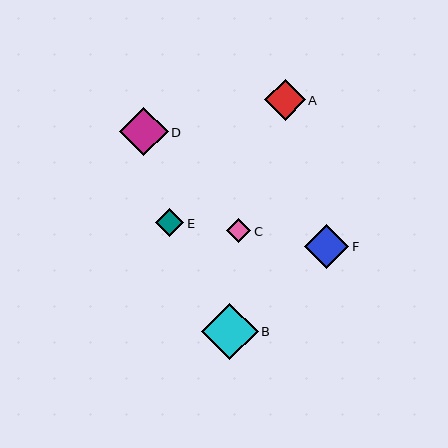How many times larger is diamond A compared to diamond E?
Diamond A is approximately 1.4 times the size of diamond E.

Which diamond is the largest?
Diamond B is the largest with a size of approximately 57 pixels.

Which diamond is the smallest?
Diamond C is the smallest with a size of approximately 24 pixels.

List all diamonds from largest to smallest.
From largest to smallest: B, D, F, A, E, C.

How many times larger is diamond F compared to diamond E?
Diamond F is approximately 1.5 times the size of diamond E.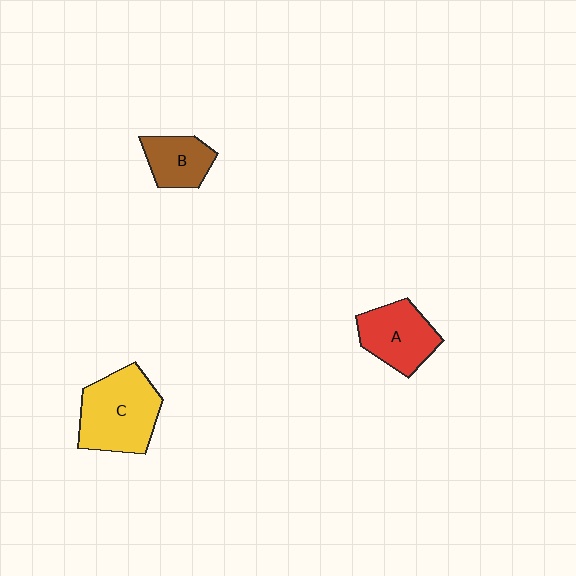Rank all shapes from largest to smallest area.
From largest to smallest: C (yellow), A (red), B (brown).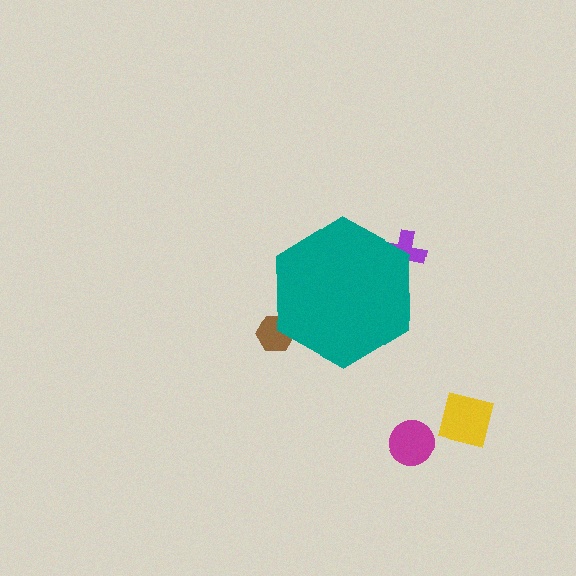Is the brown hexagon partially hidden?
Yes, the brown hexagon is partially hidden behind the teal hexagon.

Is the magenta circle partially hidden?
No, the magenta circle is fully visible.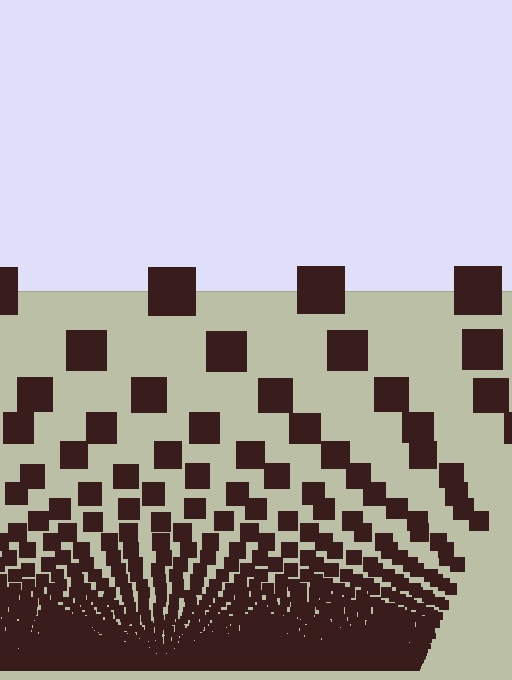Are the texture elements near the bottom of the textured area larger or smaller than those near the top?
Smaller. The gradient is inverted — elements near the bottom are smaller and denser.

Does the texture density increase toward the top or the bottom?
Density increases toward the bottom.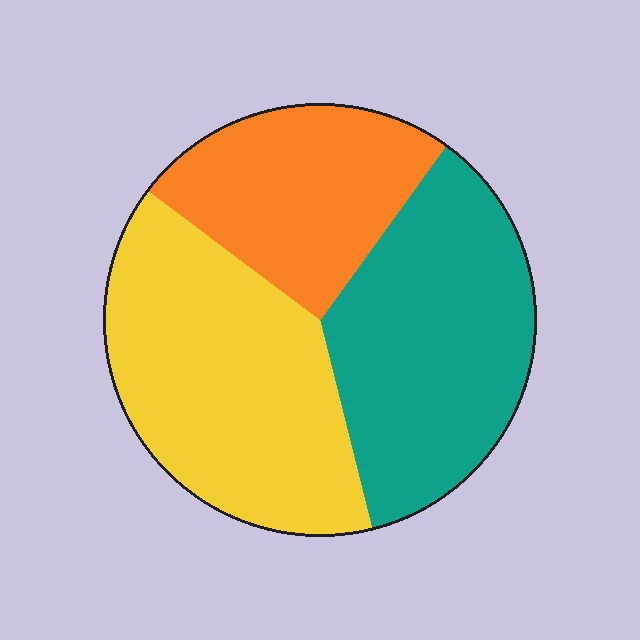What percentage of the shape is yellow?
Yellow covers 39% of the shape.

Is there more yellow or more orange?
Yellow.